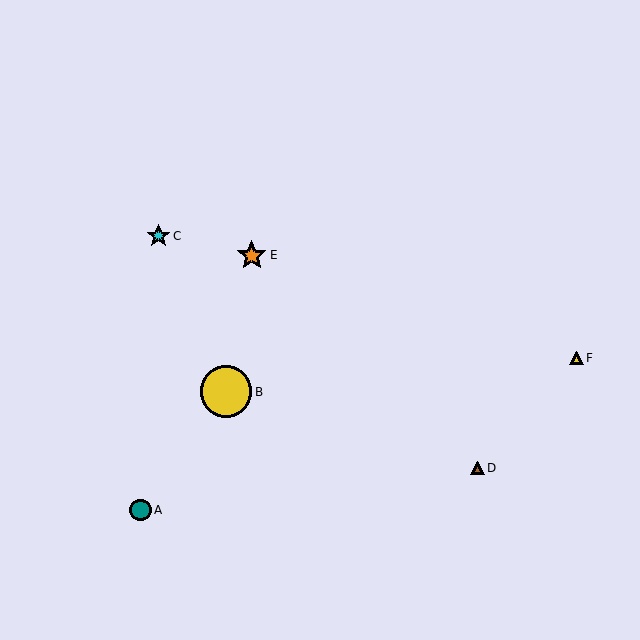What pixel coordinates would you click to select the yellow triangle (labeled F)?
Click at (576, 358) to select the yellow triangle F.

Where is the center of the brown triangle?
The center of the brown triangle is at (478, 468).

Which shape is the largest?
The yellow circle (labeled B) is the largest.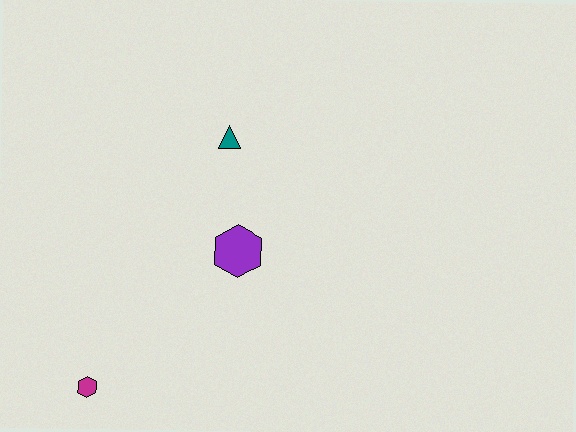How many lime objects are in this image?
There are no lime objects.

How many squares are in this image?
There are no squares.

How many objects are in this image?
There are 3 objects.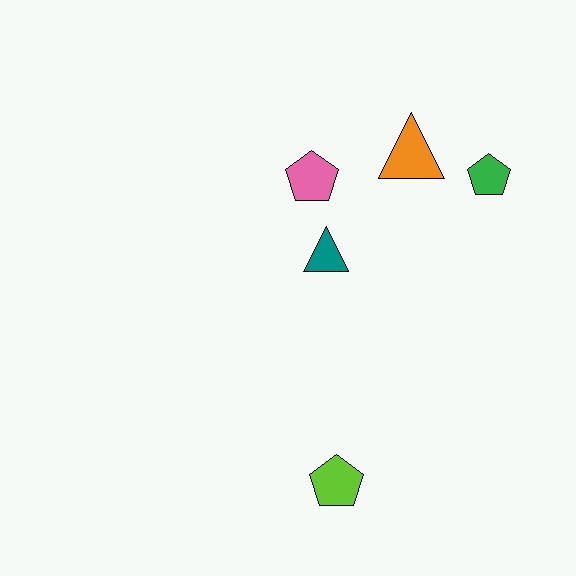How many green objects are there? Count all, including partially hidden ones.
There is 1 green object.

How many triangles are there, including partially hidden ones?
There are 2 triangles.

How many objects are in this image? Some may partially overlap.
There are 5 objects.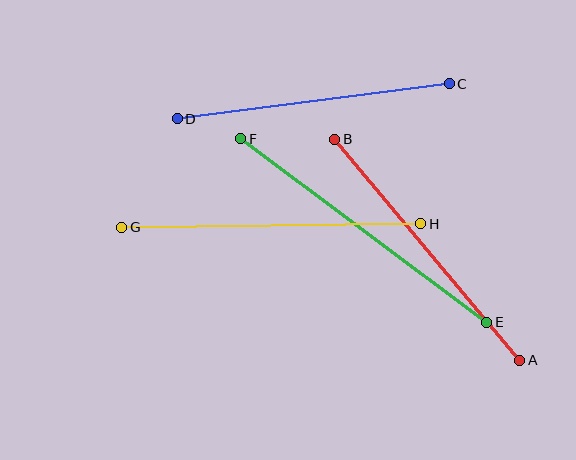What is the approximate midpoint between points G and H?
The midpoint is at approximately (271, 226) pixels.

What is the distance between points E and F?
The distance is approximately 307 pixels.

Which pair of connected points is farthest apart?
Points E and F are farthest apart.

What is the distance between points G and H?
The distance is approximately 299 pixels.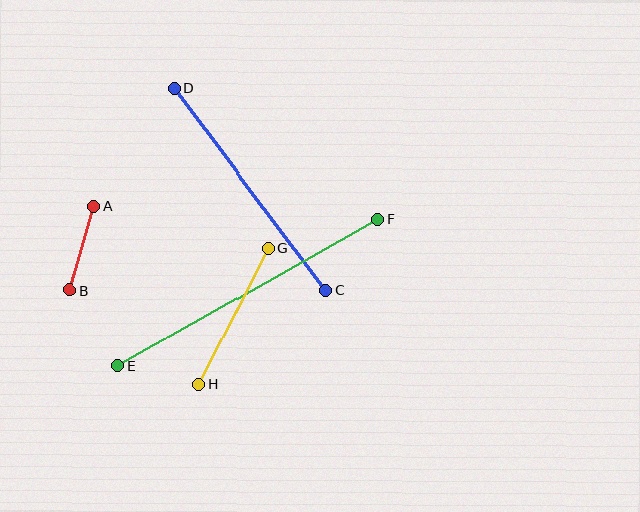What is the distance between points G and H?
The distance is approximately 153 pixels.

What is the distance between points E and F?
The distance is approximately 298 pixels.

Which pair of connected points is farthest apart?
Points E and F are farthest apart.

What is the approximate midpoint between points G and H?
The midpoint is at approximately (234, 316) pixels.